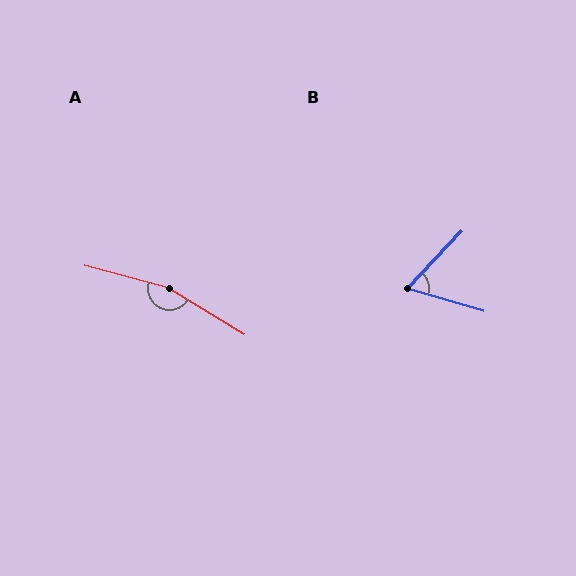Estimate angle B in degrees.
Approximately 63 degrees.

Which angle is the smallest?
B, at approximately 63 degrees.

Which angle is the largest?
A, at approximately 163 degrees.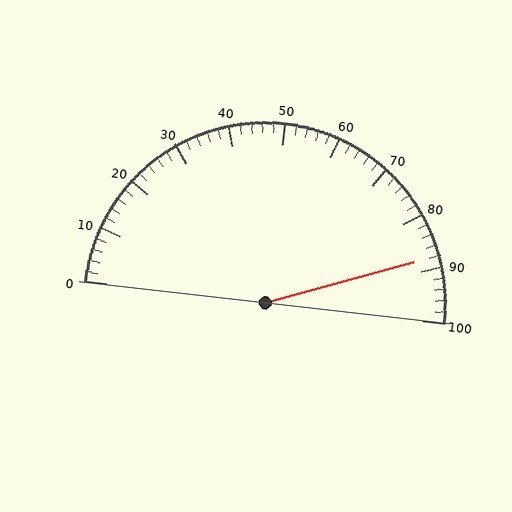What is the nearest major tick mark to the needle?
The nearest major tick mark is 90.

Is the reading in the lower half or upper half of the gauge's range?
The reading is in the upper half of the range (0 to 100).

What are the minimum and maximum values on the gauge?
The gauge ranges from 0 to 100.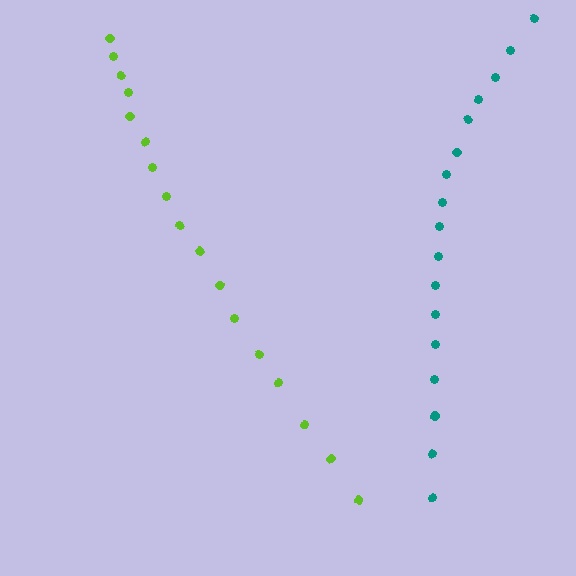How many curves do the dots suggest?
There are 2 distinct paths.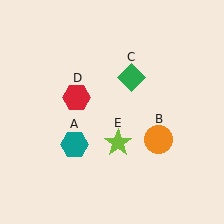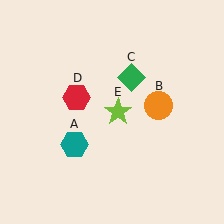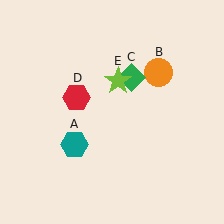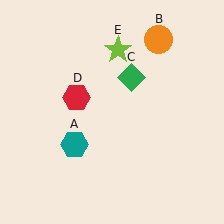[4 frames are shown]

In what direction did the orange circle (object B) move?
The orange circle (object B) moved up.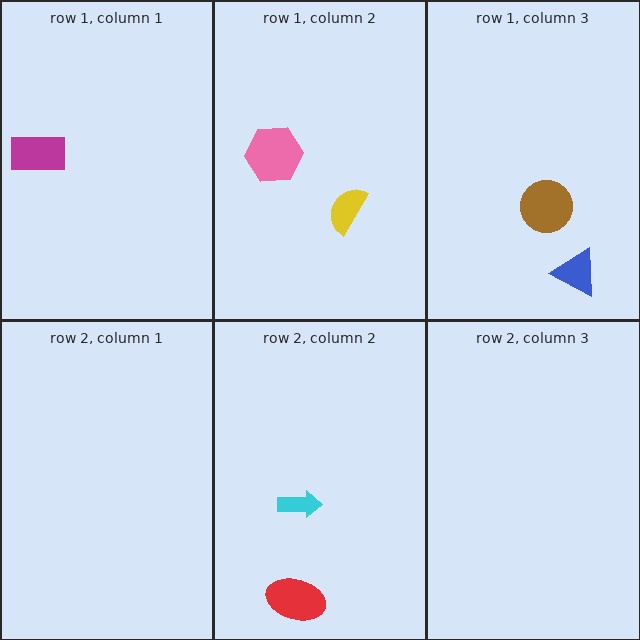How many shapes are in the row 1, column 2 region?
2.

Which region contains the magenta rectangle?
The row 1, column 1 region.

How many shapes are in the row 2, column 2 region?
2.